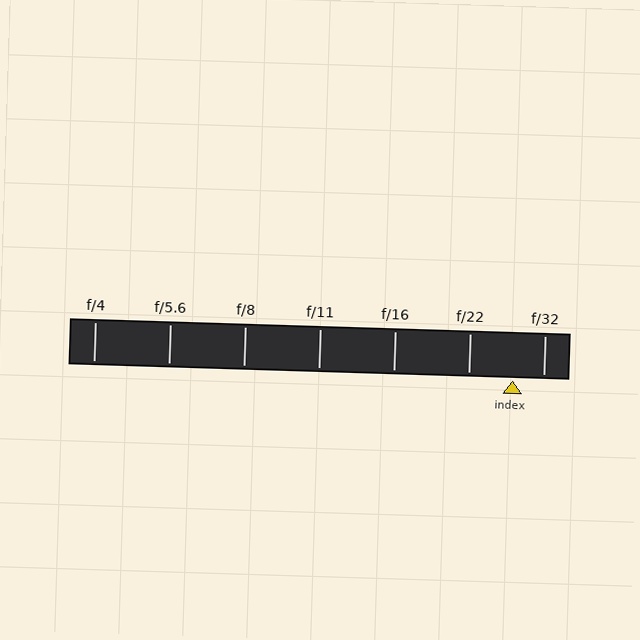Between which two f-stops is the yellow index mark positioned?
The index mark is between f/22 and f/32.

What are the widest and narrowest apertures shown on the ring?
The widest aperture shown is f/4 and the narrowest is f/32.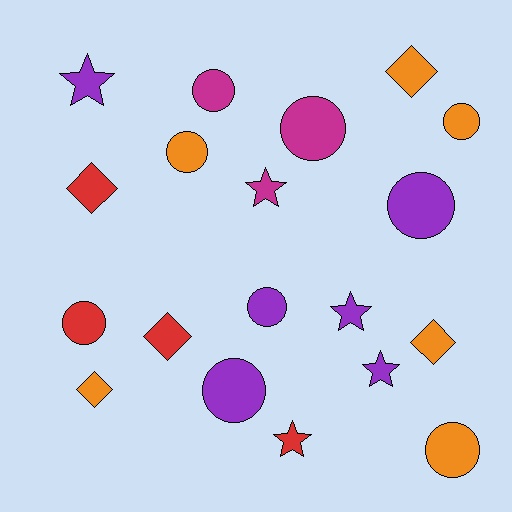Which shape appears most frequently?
Circle, with 9 objects.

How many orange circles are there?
There are 3 orange circles.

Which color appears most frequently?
Purple, with 6 objects.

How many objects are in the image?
There are 19 objects.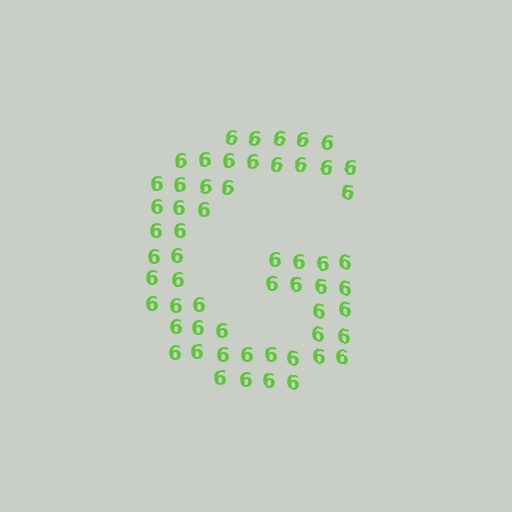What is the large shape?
The large shape is the letter G.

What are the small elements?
The small elements are digit 6's.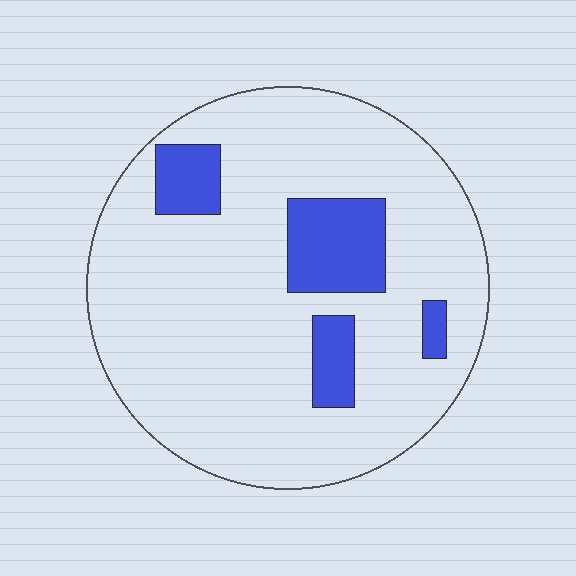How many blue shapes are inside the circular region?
4.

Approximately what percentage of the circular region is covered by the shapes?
Approximately 15%.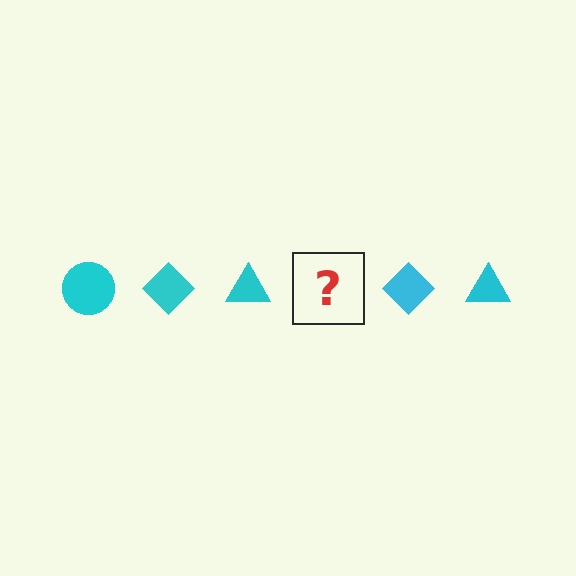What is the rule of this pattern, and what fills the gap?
The rule is that the pattern cycles through circle, diamond, triangle shapes in cyan. The gap should be filled with a cyan circle.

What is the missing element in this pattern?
The missing element is a cyan circle.